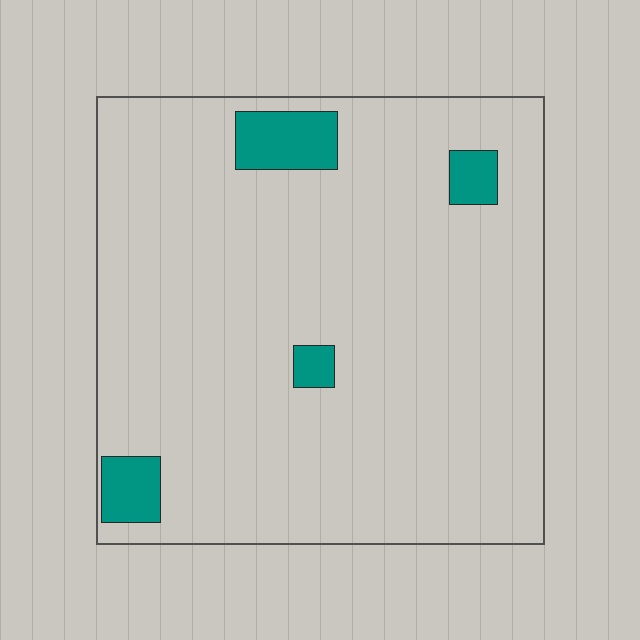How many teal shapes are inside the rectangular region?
4.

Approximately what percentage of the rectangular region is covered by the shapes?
Approximately 5%.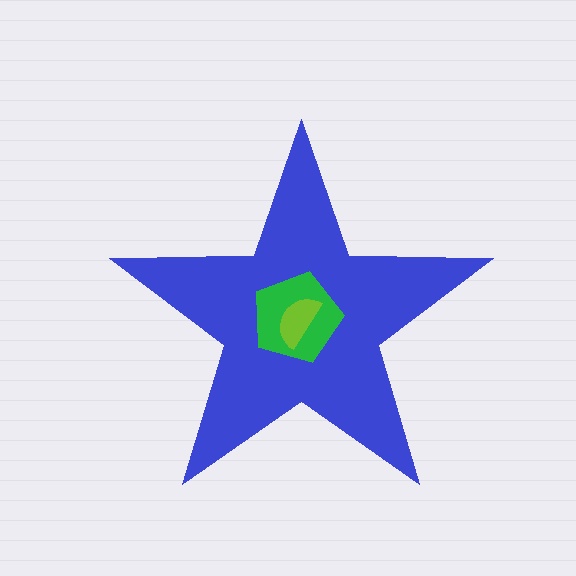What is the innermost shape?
The lime semicircle.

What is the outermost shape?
The blue star.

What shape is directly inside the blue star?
The green pentagon.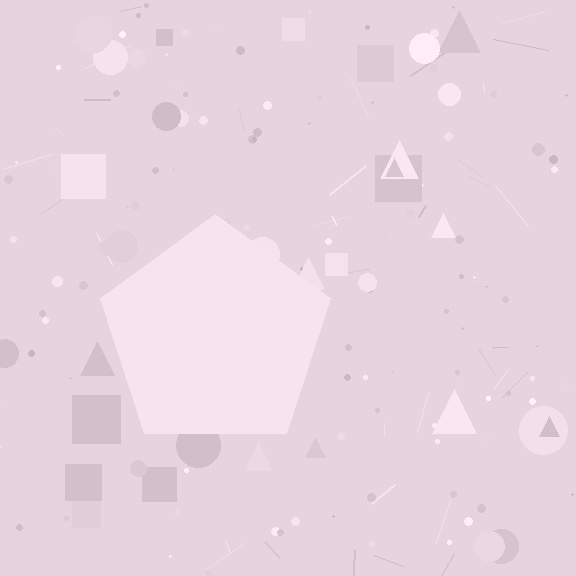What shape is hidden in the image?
A pentagon is hidden in the image.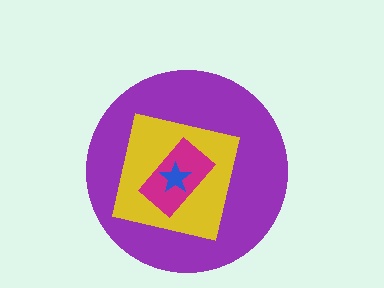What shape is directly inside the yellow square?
The magenta rectangle.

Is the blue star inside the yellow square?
Yes.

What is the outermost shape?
The purple circle.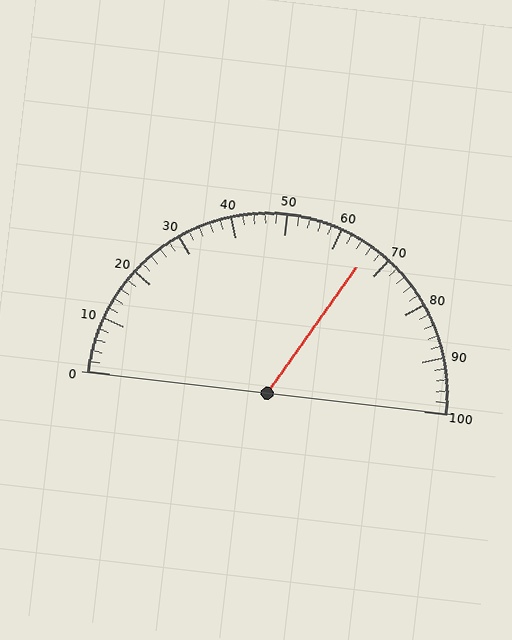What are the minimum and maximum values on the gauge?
The gauge ranges from 0 to 100.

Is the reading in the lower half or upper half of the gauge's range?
The reading is in the upper half of the range (0 to 100).